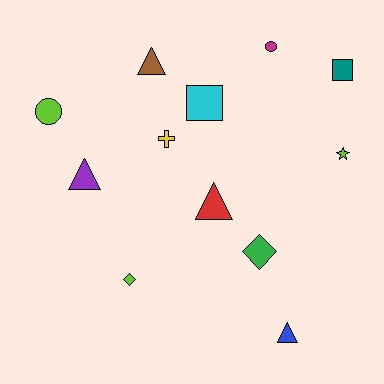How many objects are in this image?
There are 12 objects.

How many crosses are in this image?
There is 1 cross.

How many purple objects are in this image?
There is 1 purple object.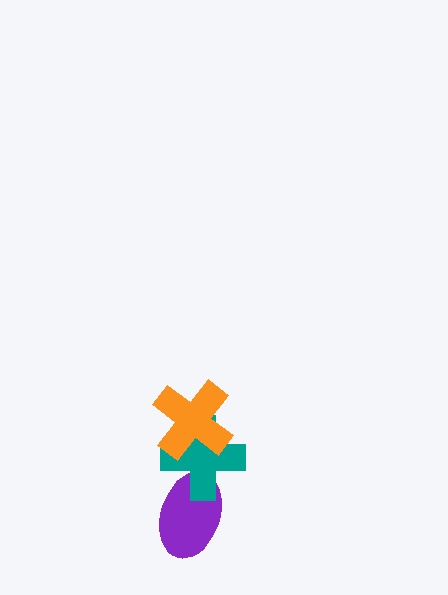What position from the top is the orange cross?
The orange cross is 1st from the top.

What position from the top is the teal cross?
The teal cross is 2nd from the top.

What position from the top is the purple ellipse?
The purple ellipse is 3rd from the top.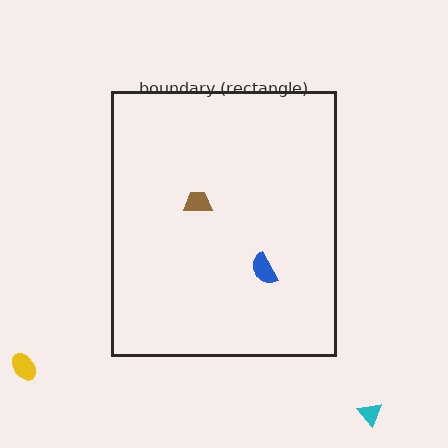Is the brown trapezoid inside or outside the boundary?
Inside.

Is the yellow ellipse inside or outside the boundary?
Outside.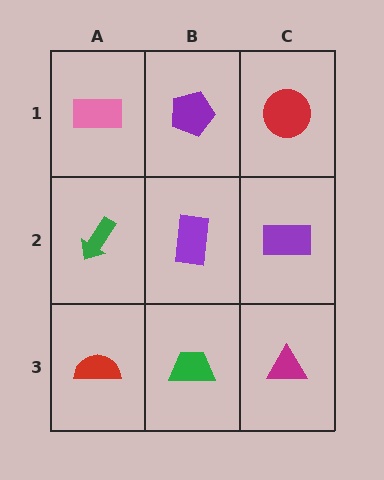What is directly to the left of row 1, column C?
A purple pentagon.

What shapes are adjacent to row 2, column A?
A pink rectangle (row 1, column A), a red semicircle (row 3, column A), a purple rectangle (row 2, column B).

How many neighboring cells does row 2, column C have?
3.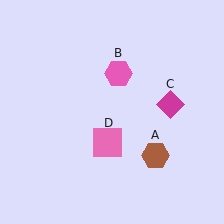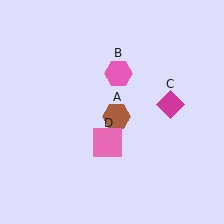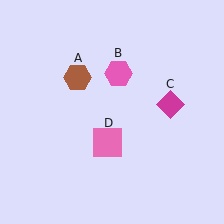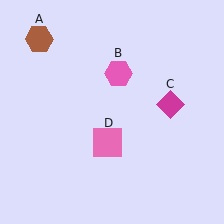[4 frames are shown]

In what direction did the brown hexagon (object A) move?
The brown hexagon (object A) moved up and to the left.